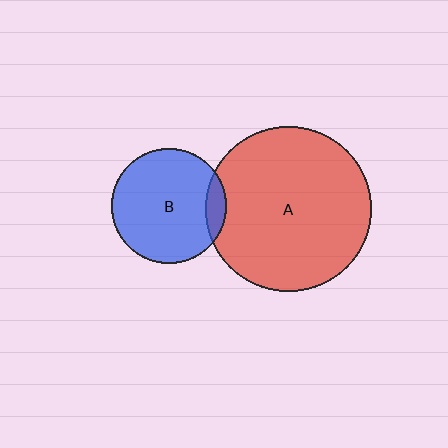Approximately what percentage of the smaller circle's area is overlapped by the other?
Approximately 10%.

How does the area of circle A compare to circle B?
Approximately 2.1 times.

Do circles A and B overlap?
Yes.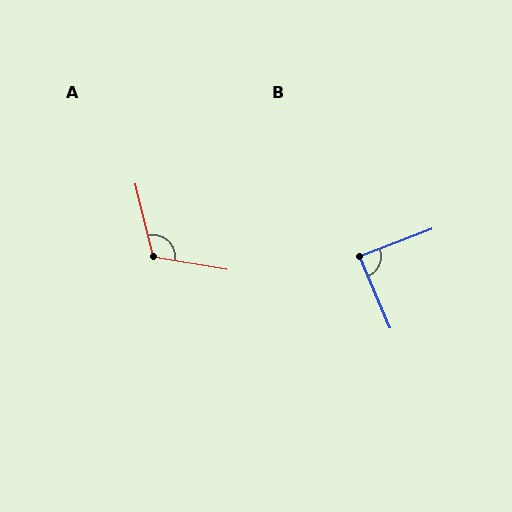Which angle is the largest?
A, at approximately 113 degrees.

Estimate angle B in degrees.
Approximately 88 degrees.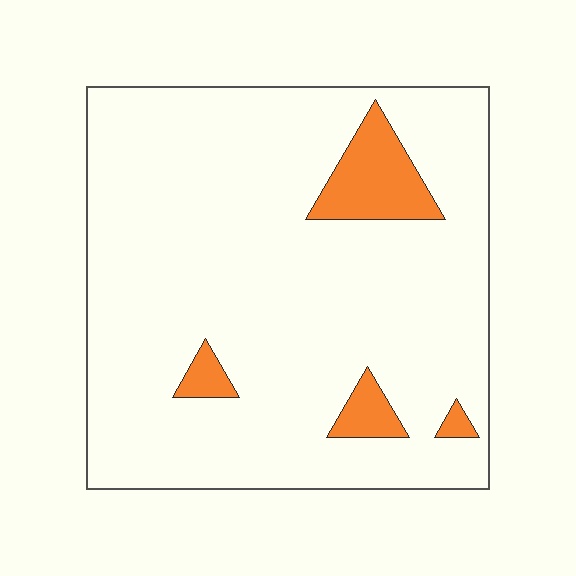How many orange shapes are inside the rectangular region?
4.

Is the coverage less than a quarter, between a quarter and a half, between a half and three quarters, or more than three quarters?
Less than a quarter.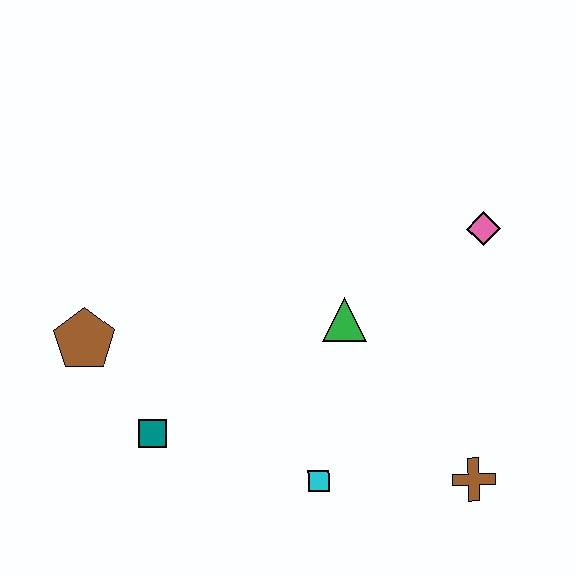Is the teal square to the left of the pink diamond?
Yes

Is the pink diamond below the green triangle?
No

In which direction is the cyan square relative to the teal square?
The cyan square is to the right of the teal square.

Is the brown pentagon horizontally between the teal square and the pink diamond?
No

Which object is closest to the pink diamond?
The green triangle is closest to the pink diamond.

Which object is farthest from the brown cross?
The brown pentagon is farthest from the brown cross.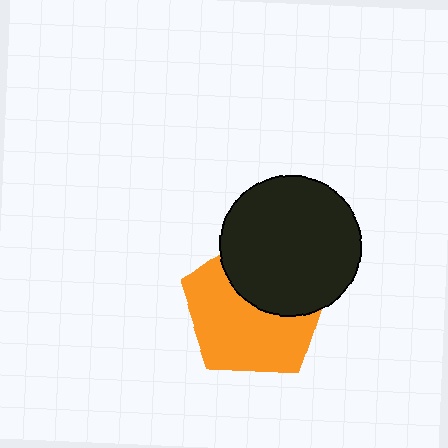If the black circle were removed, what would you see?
You would see the complete orange pentagon.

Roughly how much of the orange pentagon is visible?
About half of it is visible (roughly 60%).